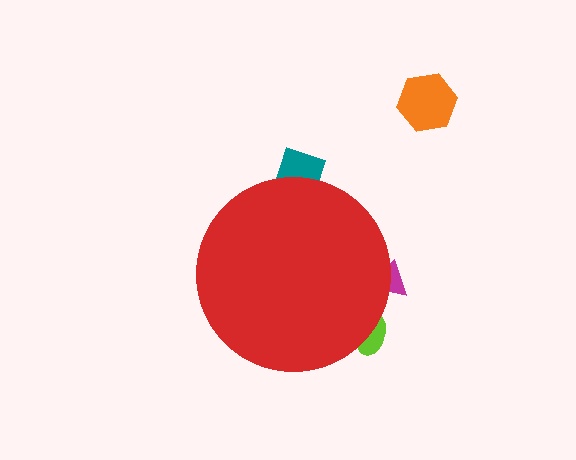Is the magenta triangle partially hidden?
Yes, the magenta triangle is partially hidden behind the red circle.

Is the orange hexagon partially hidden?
No, the orange hexagon is fully visible.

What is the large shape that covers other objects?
A red circle.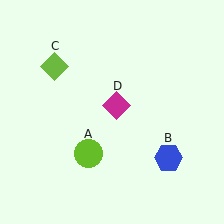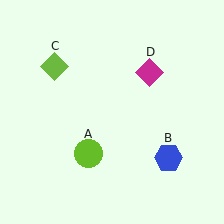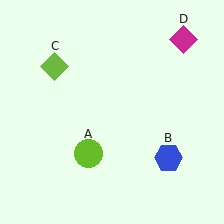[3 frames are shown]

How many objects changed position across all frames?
1 object changed position: magenta diamond (object D).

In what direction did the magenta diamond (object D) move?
The magenta diamond (object D) moved up and to the right.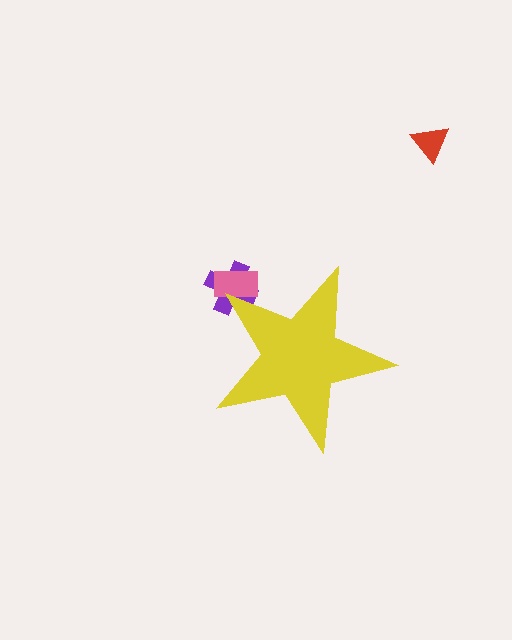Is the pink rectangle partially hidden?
Yes, the pink rectangle is partially hidden behind the yellow star.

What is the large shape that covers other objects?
A yellow star.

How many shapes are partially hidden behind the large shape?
2 shapes are partially hidden.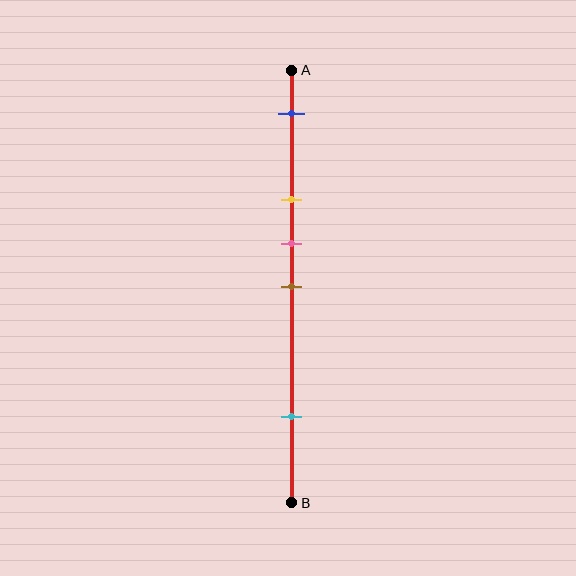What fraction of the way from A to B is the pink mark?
The pink mark is approximately 40% (0.4) of the way from A to B.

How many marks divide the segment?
There are 5 marks dividing the segment.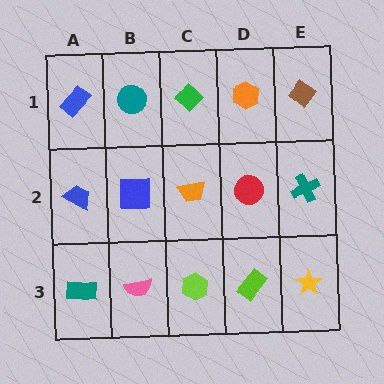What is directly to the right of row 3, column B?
A lime hexagon.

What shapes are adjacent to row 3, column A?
A blue trapezoid (row 2, column A), a pink semicircle (row 3, column B).